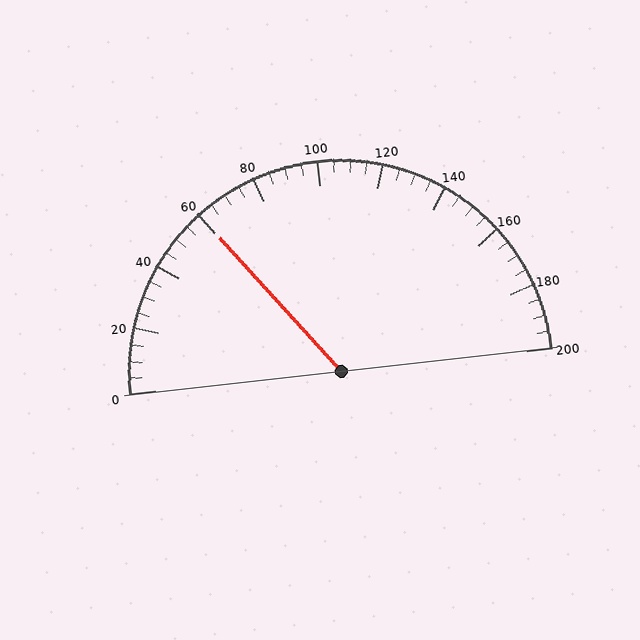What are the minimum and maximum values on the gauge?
The gauge ranges from 0 to 200.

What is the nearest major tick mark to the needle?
The nearest major tick mark is 60.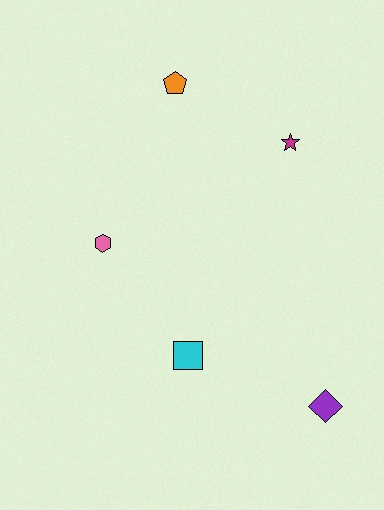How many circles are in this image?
There are no circles.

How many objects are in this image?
There are 5 objects.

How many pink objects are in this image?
There is 1 pink object.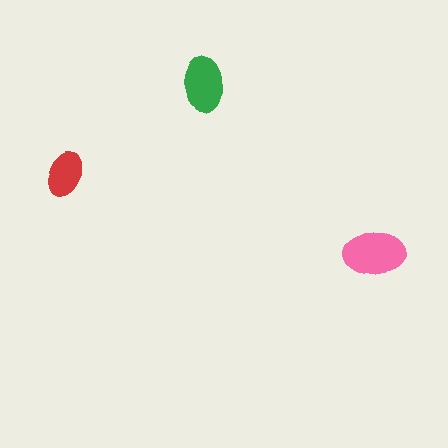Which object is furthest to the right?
The pink ellipse is rightmost.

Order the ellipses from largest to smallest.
the pink one, the green one, the red one.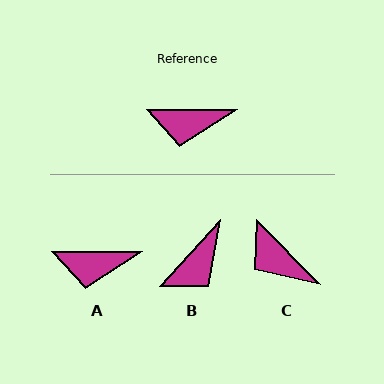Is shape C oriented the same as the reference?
No, it is off by about 45 degrees.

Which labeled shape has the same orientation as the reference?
A.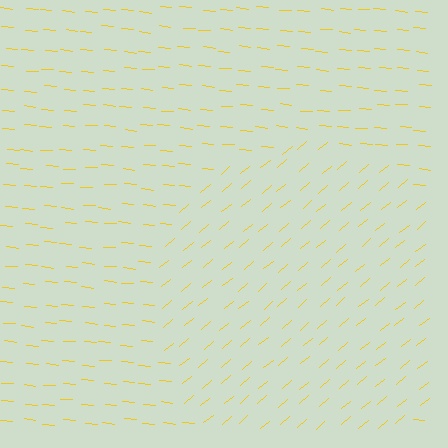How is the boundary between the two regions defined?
The boundary is defined purely by a change in line orientation (approximately 45 degrees difference). All lines are the same color and thickness.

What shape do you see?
I see a circle.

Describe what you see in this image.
The image is filled with small yellow line segments. A circle region in the image has lines oriented differently from the surrounding lines, creating a visible texture boundary.